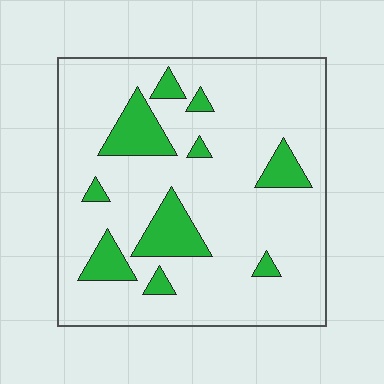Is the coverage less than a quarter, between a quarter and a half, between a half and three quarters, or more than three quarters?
Less than a quarter.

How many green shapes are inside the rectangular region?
10.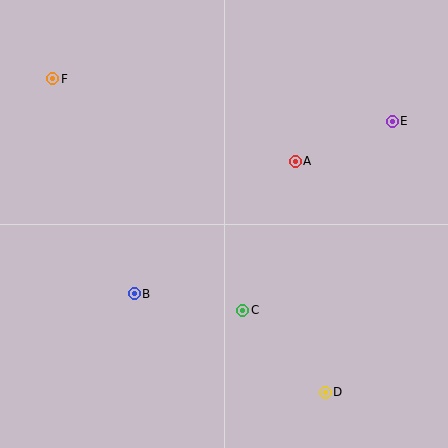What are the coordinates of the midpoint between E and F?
The midpoint between E and F is at (222, 100).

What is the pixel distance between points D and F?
The distance between D and F is 415 pixels.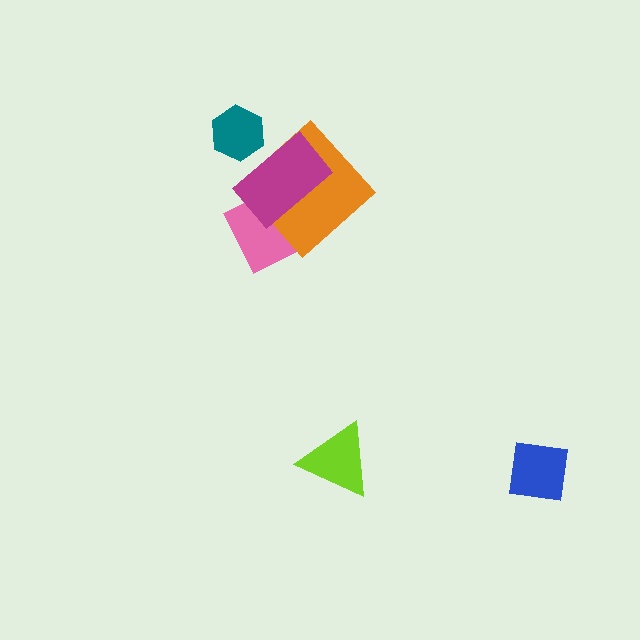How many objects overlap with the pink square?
2 objects overlap with the pink square.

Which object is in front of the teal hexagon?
The magenta rectangle is in front of the teal hexagon.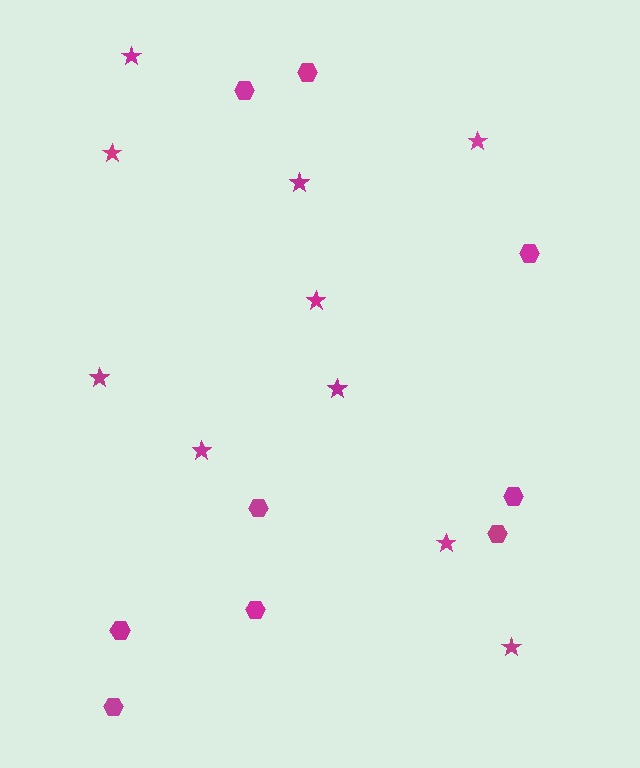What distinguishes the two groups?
There are 2 groups: one group of stars (10) and one group of hexagons (9).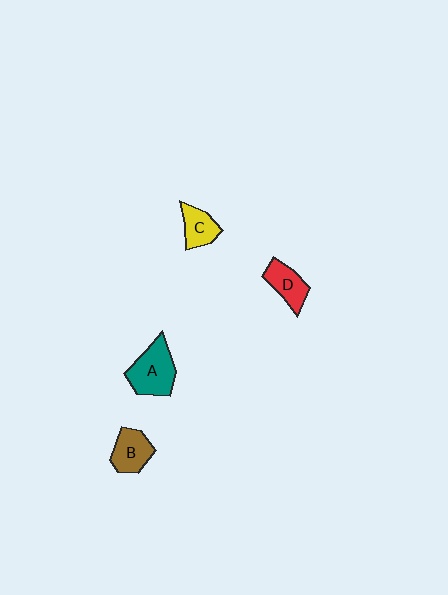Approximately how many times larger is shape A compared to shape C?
Approximately 1.7 times.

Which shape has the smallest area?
Shape C (yellow).